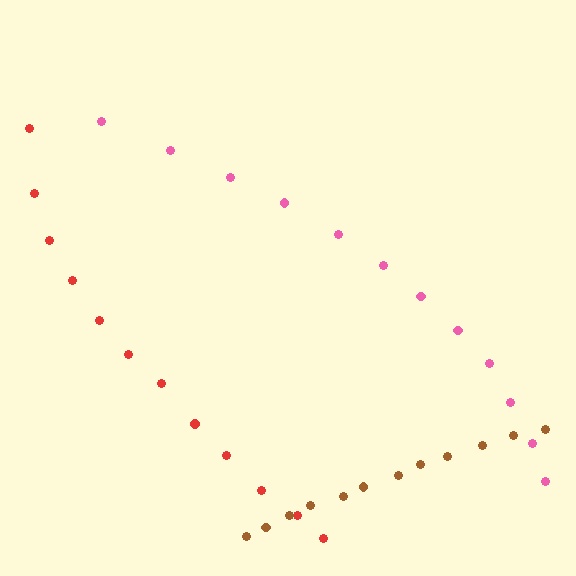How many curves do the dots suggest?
There are 3 distinct paths.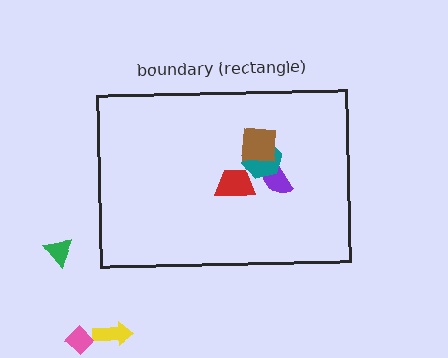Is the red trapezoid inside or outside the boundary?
Inside.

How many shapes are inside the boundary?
4 inside, 3 outside.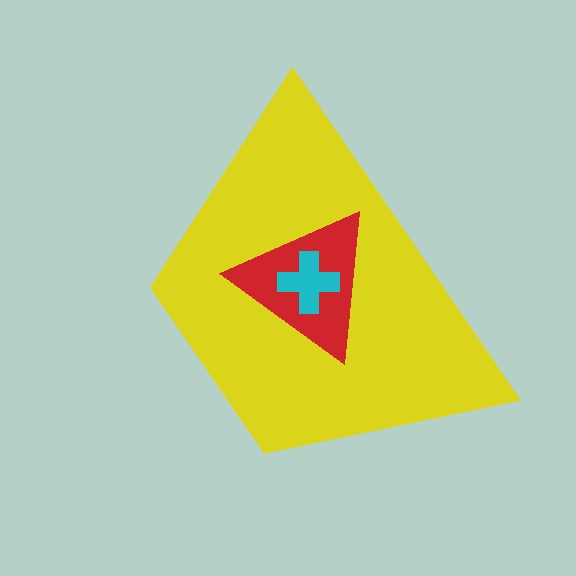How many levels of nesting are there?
3.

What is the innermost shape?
The cyan cross.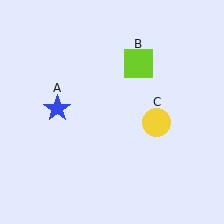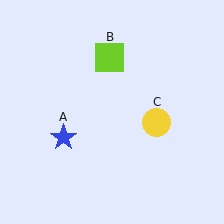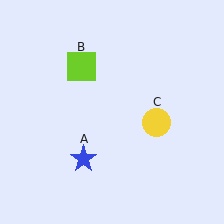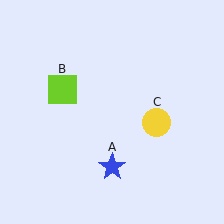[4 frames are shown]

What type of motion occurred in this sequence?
The blue star (object A), lime square (object B) rotated counterclockwise around the center of the scene.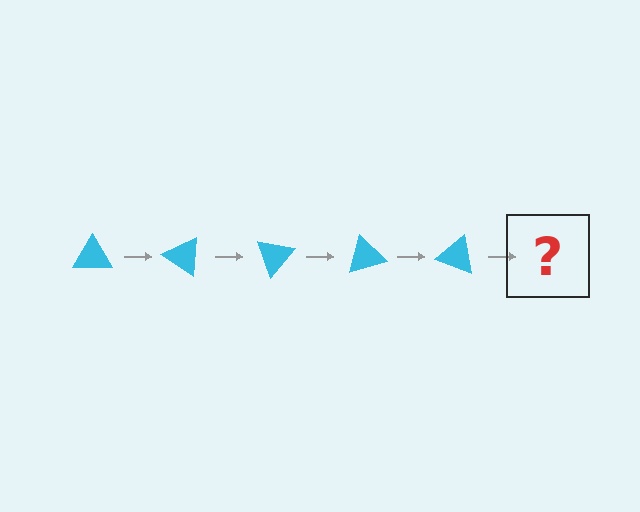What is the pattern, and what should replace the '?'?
The pattern is that the triangle rotates 35 degrees each step. The '?' should be a cyan triangle rotated 175 degrees.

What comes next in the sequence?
The next element should be a cyan triangle rotated 175 degrees.